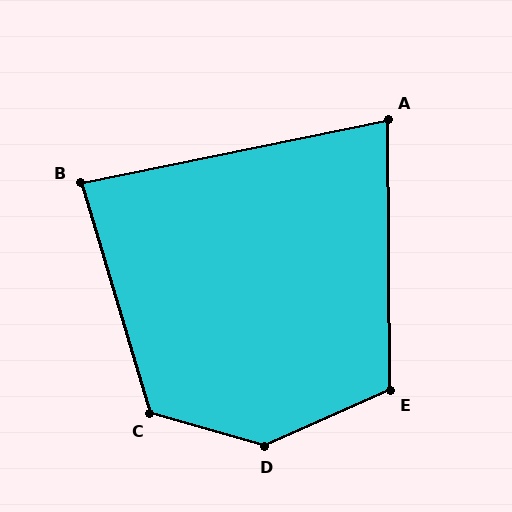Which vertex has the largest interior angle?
D, at approximately 140 degrees.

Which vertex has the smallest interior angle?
A, at approximately 79 degrees.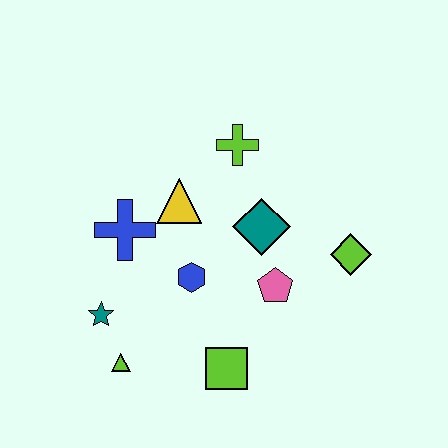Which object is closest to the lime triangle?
The teal star is closest to the lime triangle.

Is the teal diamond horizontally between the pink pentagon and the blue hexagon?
Yes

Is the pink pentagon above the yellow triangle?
No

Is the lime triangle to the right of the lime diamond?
No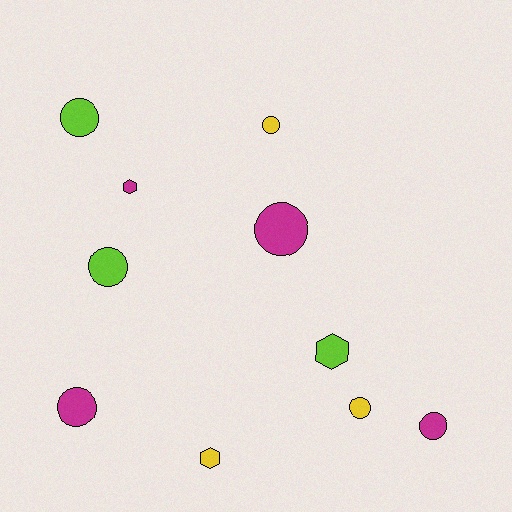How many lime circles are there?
There are 2 lime circles.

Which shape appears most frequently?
Circle, with 7 objects.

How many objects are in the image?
There are 10 objects.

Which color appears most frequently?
Magenta, with 4 objects.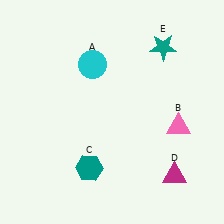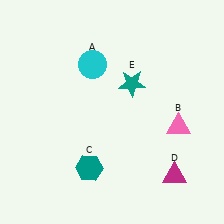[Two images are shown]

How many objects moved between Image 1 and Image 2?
1 object moved between the two images.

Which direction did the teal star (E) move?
The teal star (E) moved down.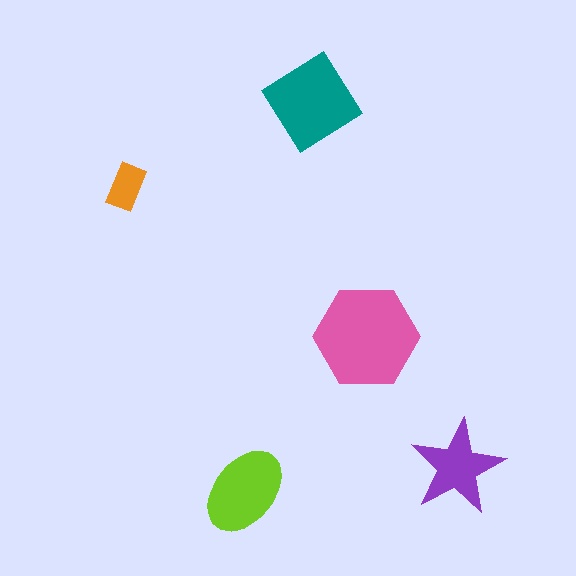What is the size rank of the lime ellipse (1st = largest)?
3rd.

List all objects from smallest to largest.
The orange rectangle, the purple star, the lime ellipse, the teal diamond, the pink hexagon.